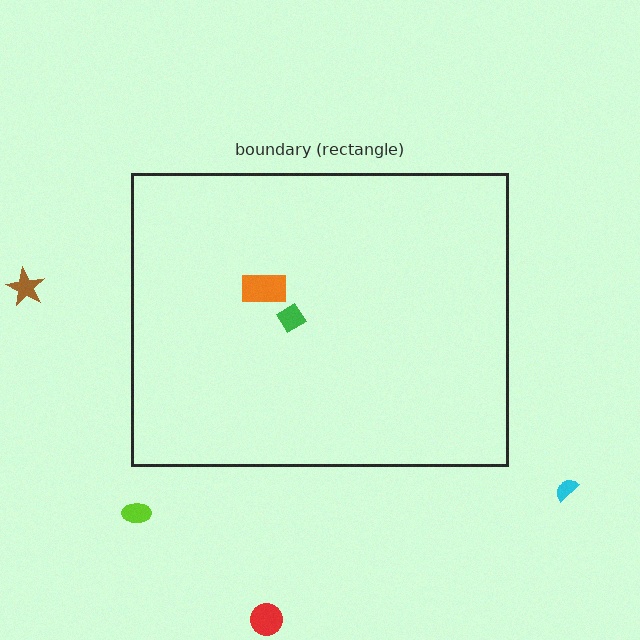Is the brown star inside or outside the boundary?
Outside.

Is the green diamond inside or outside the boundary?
Inside.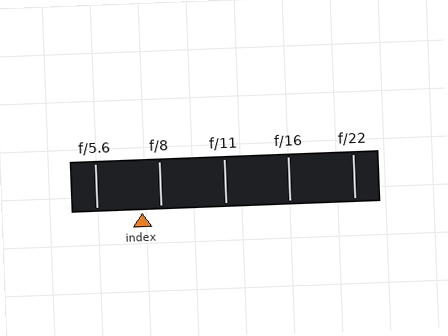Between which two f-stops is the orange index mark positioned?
The index mark is between f/5.6 and f/8.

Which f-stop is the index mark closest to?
The index mark is closest to f/8.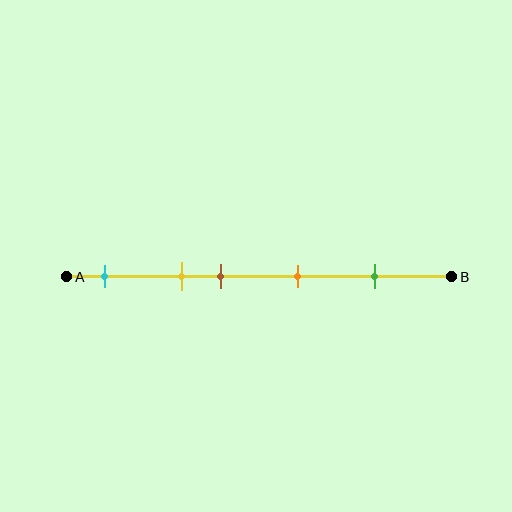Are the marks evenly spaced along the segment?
No, the marks are not evenly spaced.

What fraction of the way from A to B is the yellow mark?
The yellow mark is approximately 30% (0.3) of the way from A to B.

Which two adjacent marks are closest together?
The yellow and brown marks are the closest adjacent pair.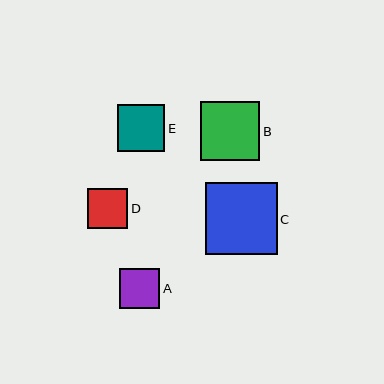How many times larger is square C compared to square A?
Square C is approximately 1.8 times the size of square A.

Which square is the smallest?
Square A is the smallest with a size of approximately 40 pixels.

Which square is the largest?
Square C is the largest with a size of approximately 72 pixels.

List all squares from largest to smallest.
From largest to smallest: C, B, E, D, A.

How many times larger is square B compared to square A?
Square B is approximately 1.5 times the size of square A.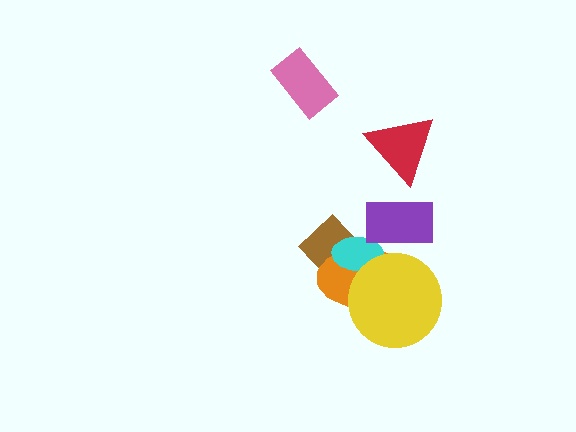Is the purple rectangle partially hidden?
No, no other shape covers it.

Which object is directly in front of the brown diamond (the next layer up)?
The orange ellipse is directly in front of the brown diamond.